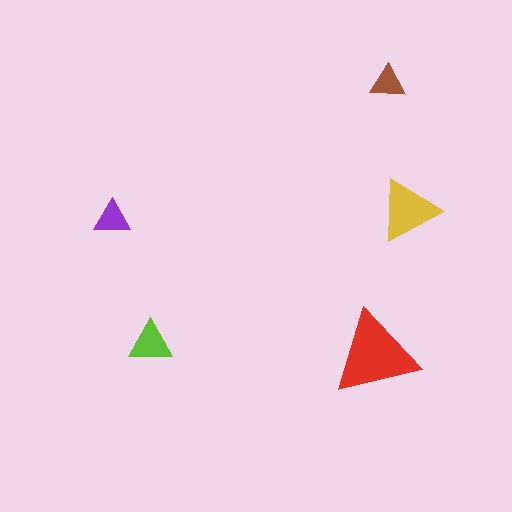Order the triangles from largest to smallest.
the red one, the yellow one, the lime one, the purple one, the brown one.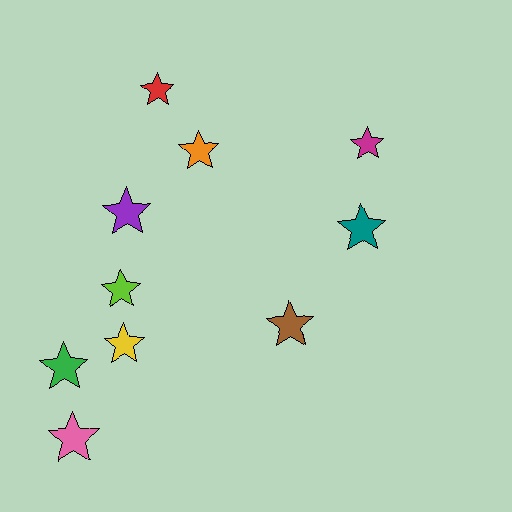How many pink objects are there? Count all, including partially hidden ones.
There is 1 pink object.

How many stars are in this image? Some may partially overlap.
There are 10 stars.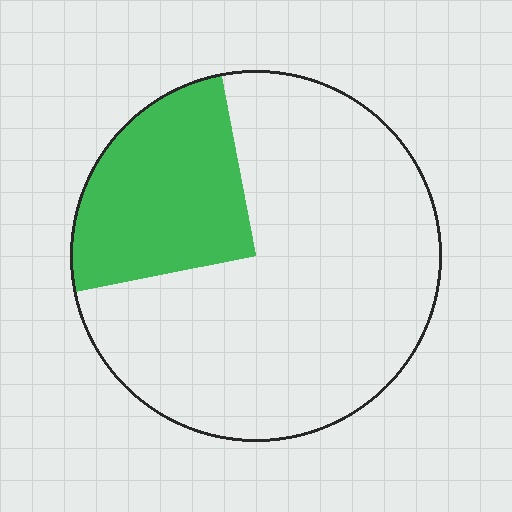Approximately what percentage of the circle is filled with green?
Approximately 25%.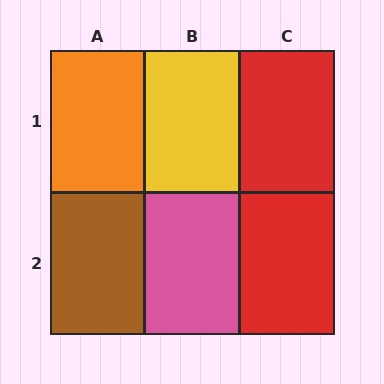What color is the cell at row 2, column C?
Red.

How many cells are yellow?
1 cell is yellow.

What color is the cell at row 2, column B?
Pink.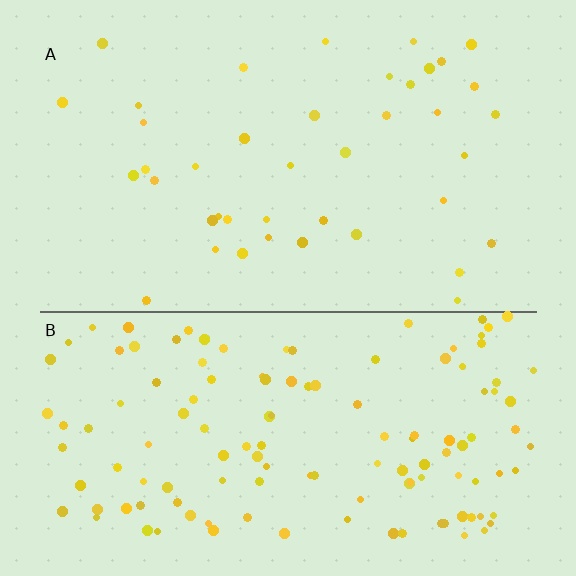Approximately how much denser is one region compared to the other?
Approximately 3.2× — region B over region A.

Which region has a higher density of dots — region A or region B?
B (the bottom).